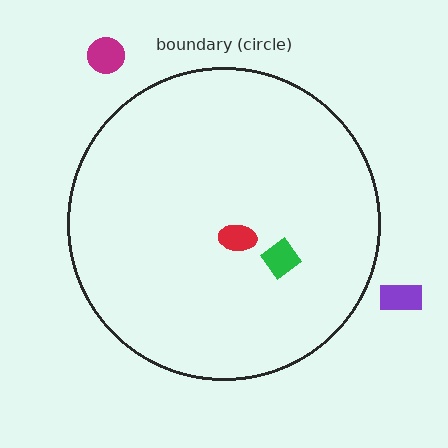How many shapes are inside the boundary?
2 inside, 2 outside.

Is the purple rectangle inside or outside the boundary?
Outside.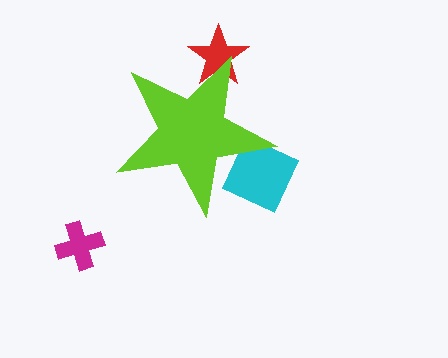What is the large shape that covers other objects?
A lime star.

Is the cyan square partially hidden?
Yes, the cyan square is partially hidden behind the lime star.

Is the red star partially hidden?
Yes, the red star is partially hidden behind the lime star.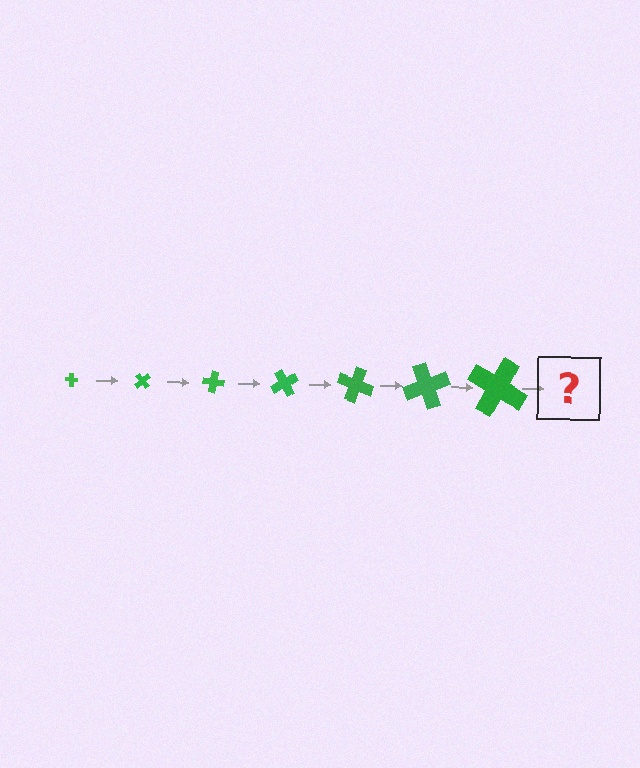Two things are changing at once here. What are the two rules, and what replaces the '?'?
The two rules are that the cross grows larger each step and it rotates 50 degrees each step. The '?' should be a cross, larger than the previous one and rotated 350 degrees from the start.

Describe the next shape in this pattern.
It should be a cross, larger than the previous one and rotated 350 degrees from the start.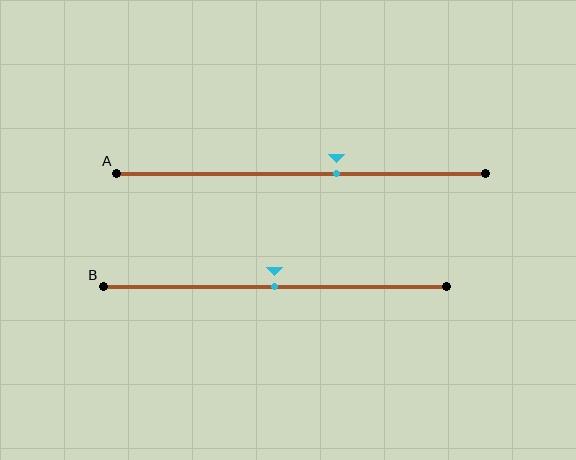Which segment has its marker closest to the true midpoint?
Segment B has its marker closest to the true midpoint.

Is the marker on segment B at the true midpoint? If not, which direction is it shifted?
Yes, the marker on segment B is at the true midpoint.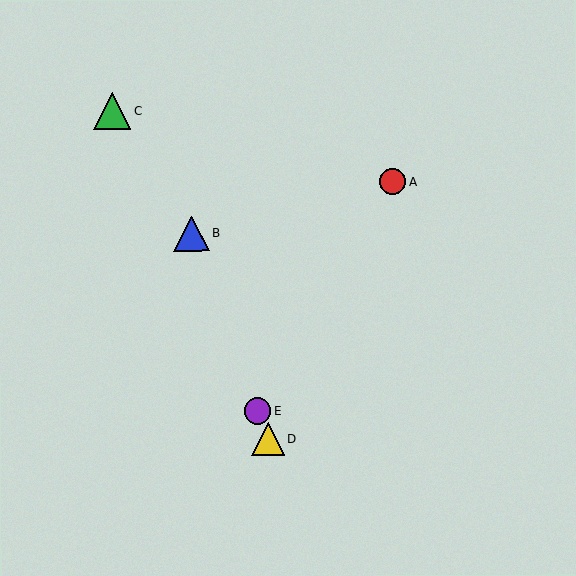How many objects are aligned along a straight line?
3 objects (B, D, E) are aligned along a straight line.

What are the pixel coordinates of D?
Object D is at (268, 439).